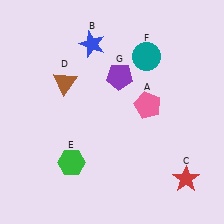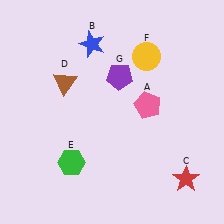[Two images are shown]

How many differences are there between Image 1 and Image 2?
There is 1 difference between the two images.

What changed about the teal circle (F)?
In Image 1, F is teal. In Image 2, it changed to yellow.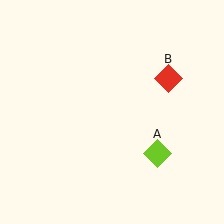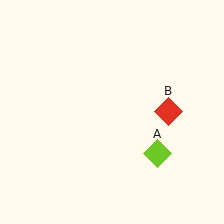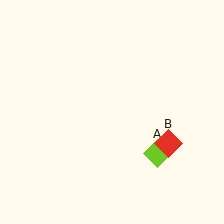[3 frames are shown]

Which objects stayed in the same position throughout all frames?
Lime diamond (object A) remained stationary.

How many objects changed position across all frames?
1 object changed position: red diamond (object B).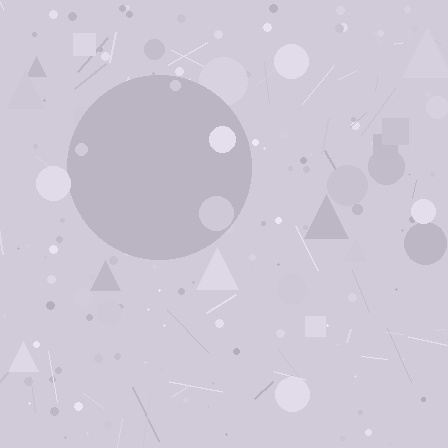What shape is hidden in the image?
A circle is hidden in the image.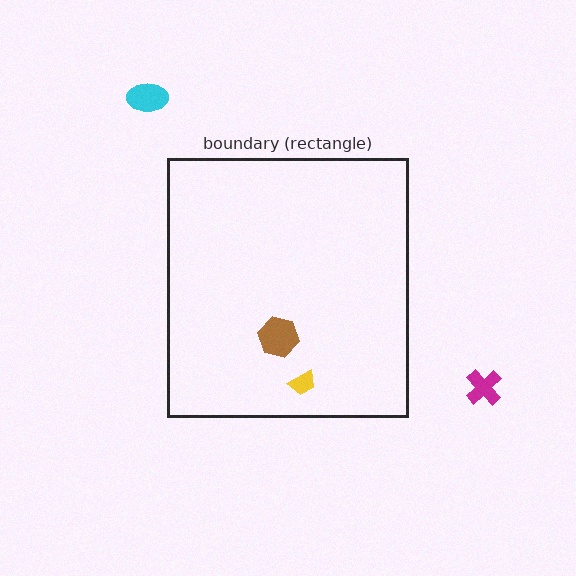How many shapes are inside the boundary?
2 inside, 2 outside.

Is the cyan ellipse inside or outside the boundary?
Outside.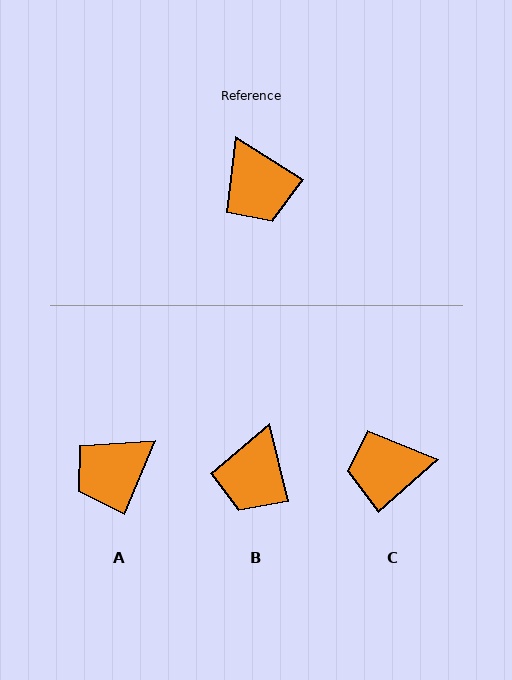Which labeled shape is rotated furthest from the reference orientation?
C, about 106 degrees away.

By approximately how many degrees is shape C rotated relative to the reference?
Approximately 106 degrees clockwise.